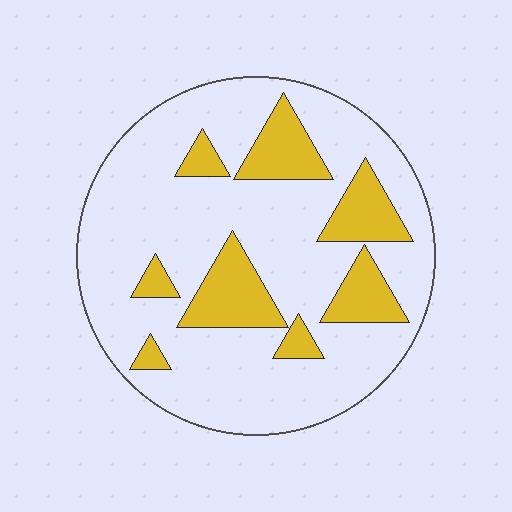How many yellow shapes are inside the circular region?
8.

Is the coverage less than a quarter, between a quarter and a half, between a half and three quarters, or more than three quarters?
Less than a quarter.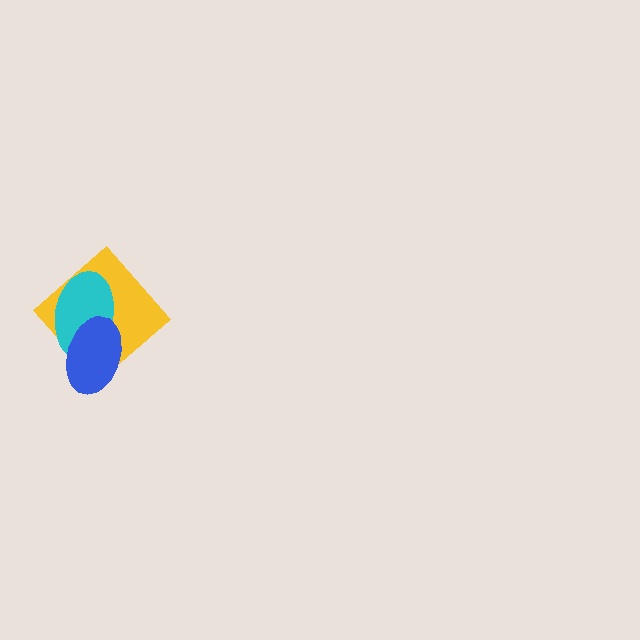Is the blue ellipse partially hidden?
No, no other shape covers it.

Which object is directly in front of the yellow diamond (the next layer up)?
The cyan ellipse is directly in front of the yellow diamond.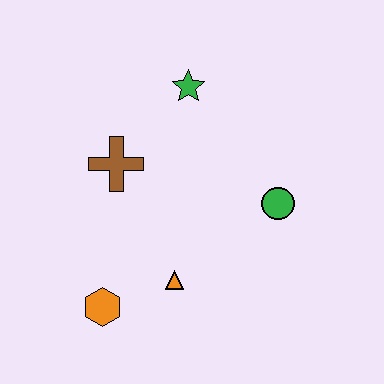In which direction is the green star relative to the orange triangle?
The green star is above the orange triangle.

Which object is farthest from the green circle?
The orange hexagon is farthest from the green circle.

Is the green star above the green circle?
Yes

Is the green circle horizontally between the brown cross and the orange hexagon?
No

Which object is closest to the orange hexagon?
The orange triangle is closest to the orange hexagon.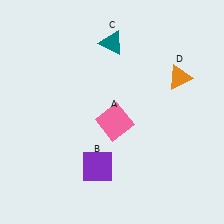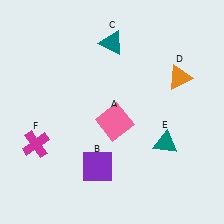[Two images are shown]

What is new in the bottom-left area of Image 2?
A magenta cross (F) was added in the bottom-left area of Image 2.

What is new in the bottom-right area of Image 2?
A teal triangle (E) was added in the bottom-right area of Image 2.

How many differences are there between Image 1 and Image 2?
There are 2 differences between the two images.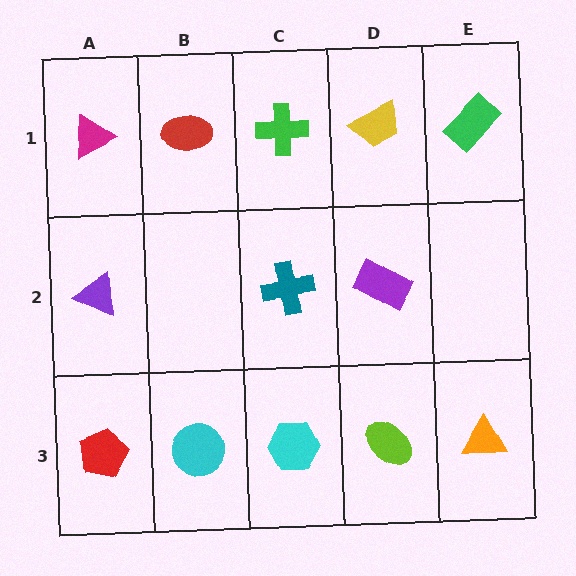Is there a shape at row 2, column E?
No, that cell is empty.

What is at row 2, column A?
A purple triangle.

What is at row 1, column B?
A red ellipse.